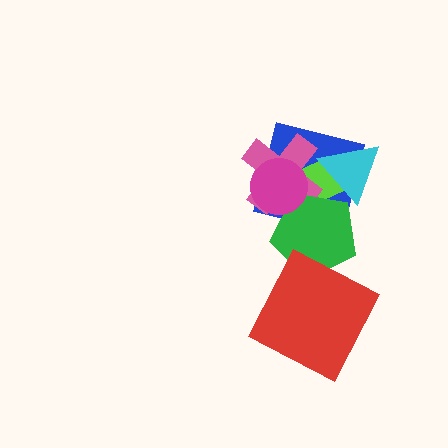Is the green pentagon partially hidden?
Yes, it is partially covered by another shape.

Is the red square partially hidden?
No, no other shape covers it.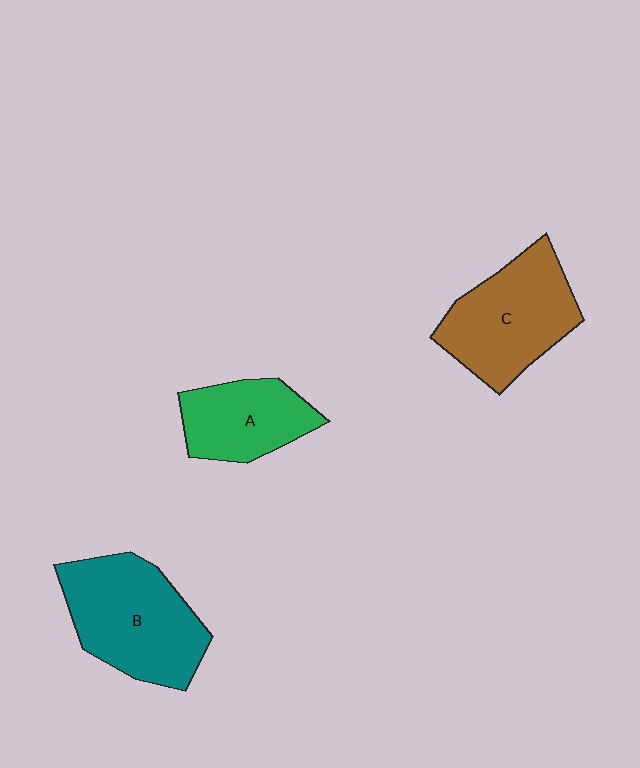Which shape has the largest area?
Shape B (teal).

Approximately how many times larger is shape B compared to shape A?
Approximately 1.5 times.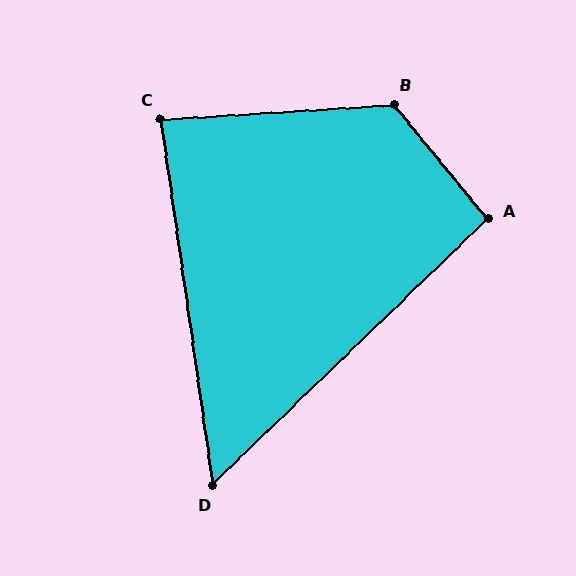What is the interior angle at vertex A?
Approximately 94 degrees (approximately right).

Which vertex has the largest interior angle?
B, at approximately 126 degrees.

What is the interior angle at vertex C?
Approximately 86 degrees (approximately right).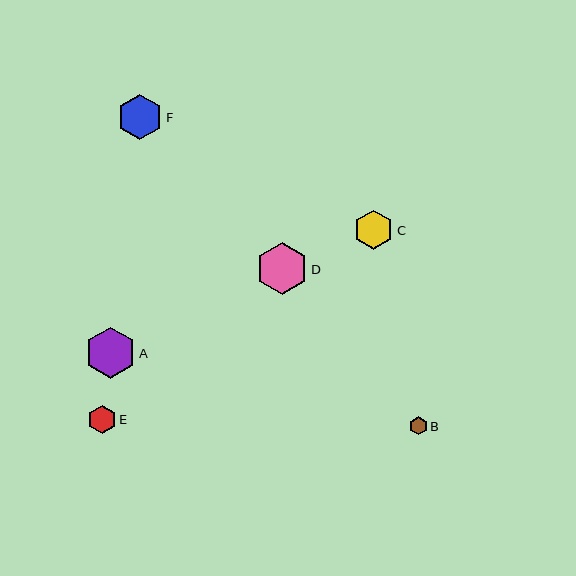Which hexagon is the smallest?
Hexagon B is the smallest with a size of approximately 18 pixels.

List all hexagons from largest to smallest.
From largest to smallest: D, A, F, C, E, B.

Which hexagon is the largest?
Hexagon D is the largest with a size of approximately 52 pixels.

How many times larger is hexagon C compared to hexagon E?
Hexagon C is approximately 1.4 times the size of hexagon E.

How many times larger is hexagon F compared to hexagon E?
Hexagon F is approximately 1.6 times the size of hexagon E.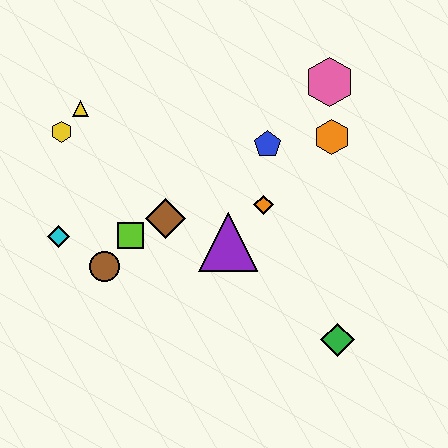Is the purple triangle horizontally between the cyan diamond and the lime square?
No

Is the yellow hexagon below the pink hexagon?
Yes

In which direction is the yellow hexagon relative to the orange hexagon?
The yellow hexagon is to the left of the orange hexagon.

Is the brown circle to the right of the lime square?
No